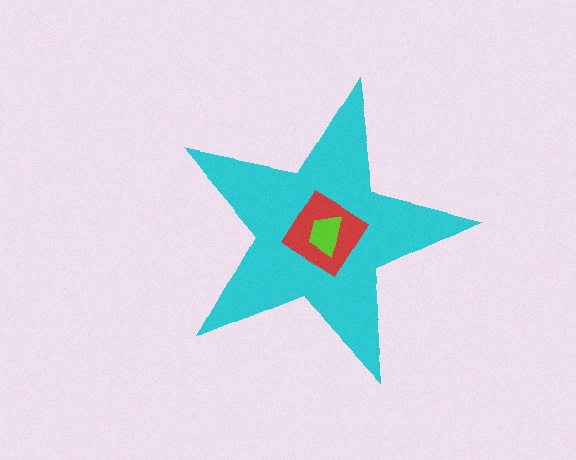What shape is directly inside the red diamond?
The lime trapezoid.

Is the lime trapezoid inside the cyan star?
Yes.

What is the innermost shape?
The lime trapezoid.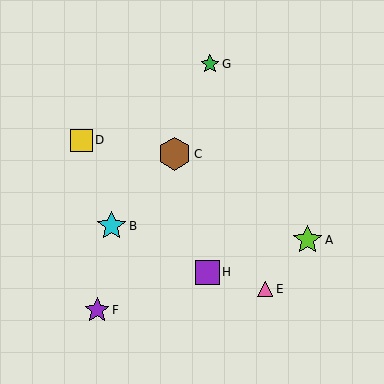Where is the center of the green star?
The center of the green star is at (210, 64).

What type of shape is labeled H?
Shape H is a purple square.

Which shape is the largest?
The brown hexagon (labeled C) is the largest.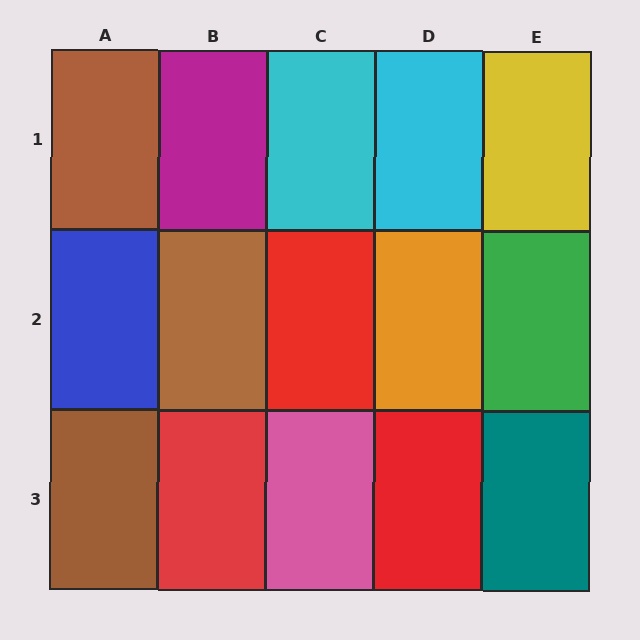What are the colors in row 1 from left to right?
Brown, magenta, cyan, cyan, yellow.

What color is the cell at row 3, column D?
Red.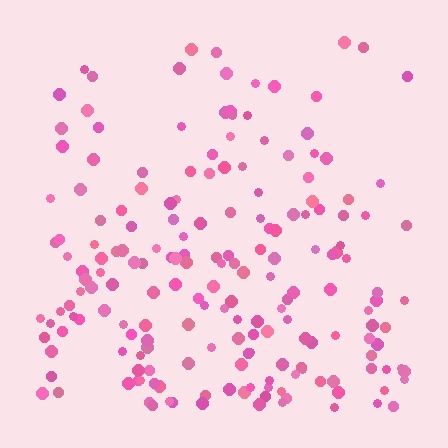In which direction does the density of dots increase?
From top to bottom, with the bottom side densest.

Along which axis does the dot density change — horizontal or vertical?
Vertical.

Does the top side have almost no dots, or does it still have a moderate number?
Still a moderate number, just noticeably fewer than the bottom.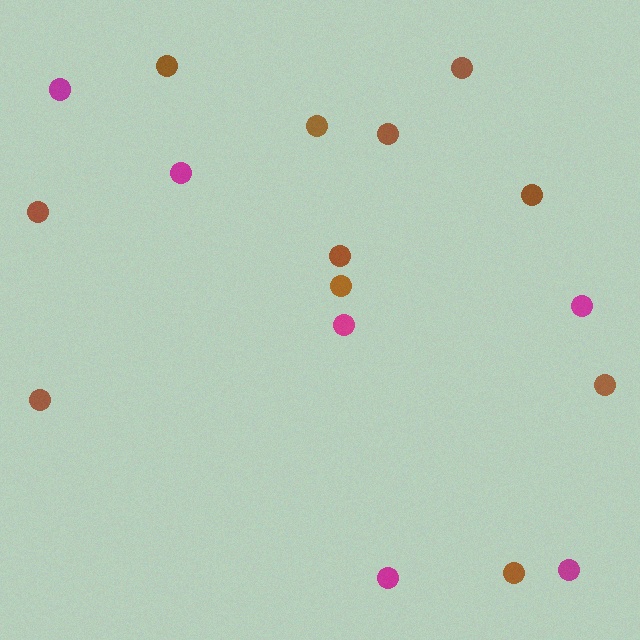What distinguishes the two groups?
There are 2 groups: one group of brown circles (11) and one group of magenta circles (6).